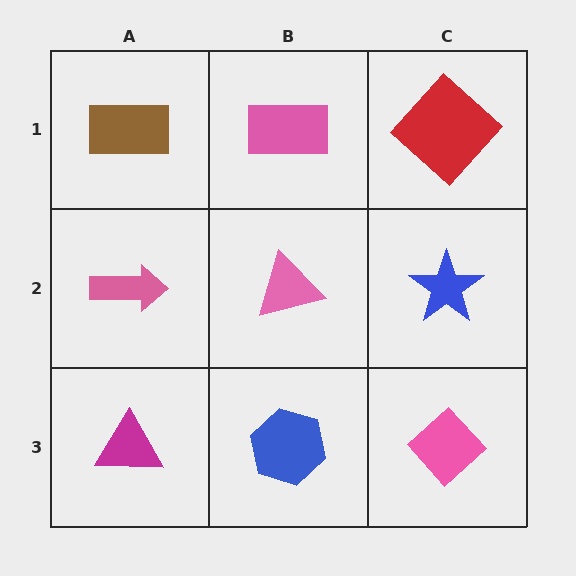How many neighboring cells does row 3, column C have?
2.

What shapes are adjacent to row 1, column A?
A pink arrow (row 2, column A), a pink rectangle (row 1, column B).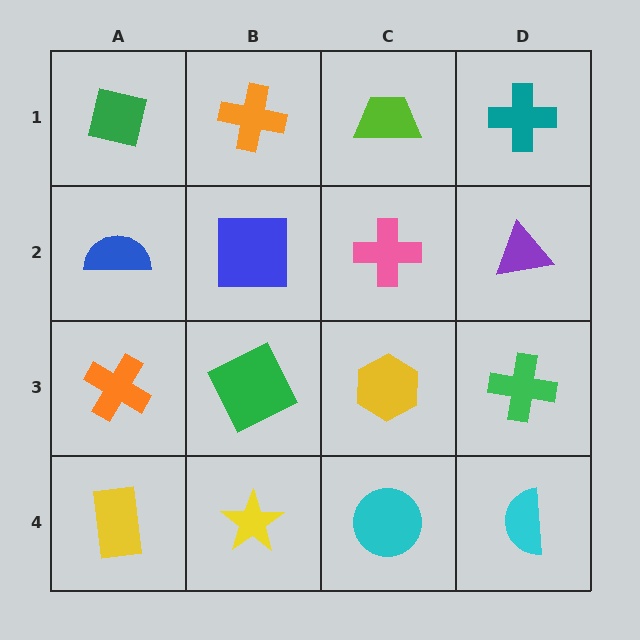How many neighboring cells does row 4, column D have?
2.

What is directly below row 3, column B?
A yellow star.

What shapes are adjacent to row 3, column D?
A purple triangle (row 2, column D), a cyan semicircle (row 4, column D), a yellow hexagon (row 3, column C).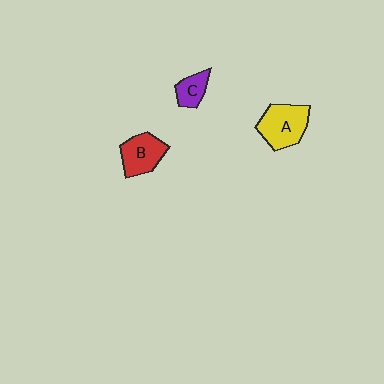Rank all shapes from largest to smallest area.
From largest to smallest: A (yellow), B (red), C (purple).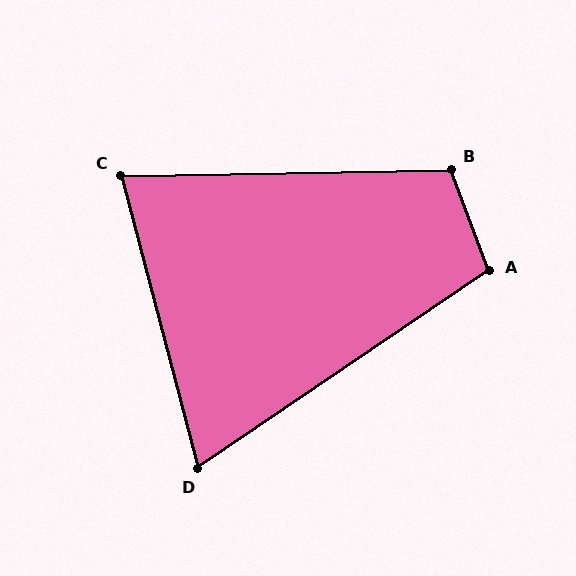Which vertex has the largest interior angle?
B, at approximately 109 degrees.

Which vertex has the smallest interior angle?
D, at approximately 71 degrees.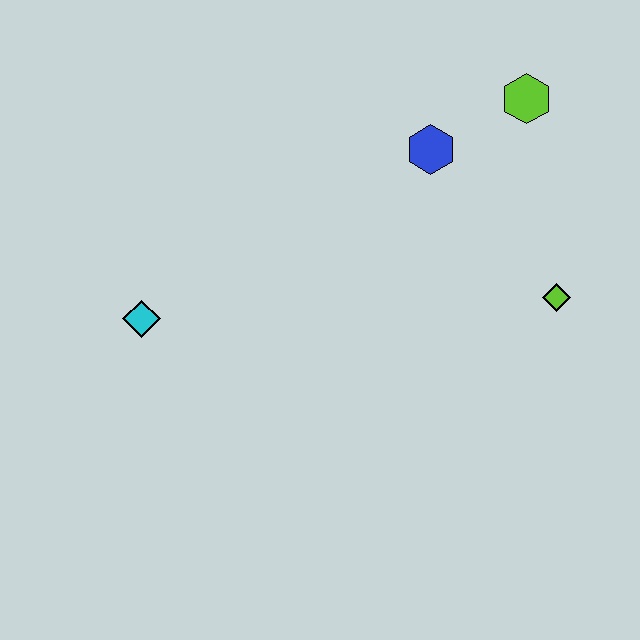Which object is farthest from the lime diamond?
The cyan diamond is farthest from the lime diamond.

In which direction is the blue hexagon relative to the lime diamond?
The blue hexagon is above the lime diamond.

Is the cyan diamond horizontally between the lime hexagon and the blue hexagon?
No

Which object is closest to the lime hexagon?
The blue hexagon is closest to the lime hexagon.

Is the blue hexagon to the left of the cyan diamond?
No